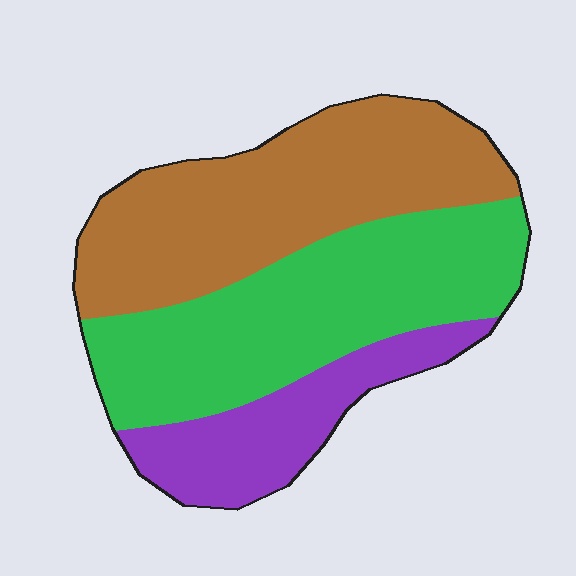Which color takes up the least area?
Purple, at roughly 20%.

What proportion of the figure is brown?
Brown covers around 40% of the figure.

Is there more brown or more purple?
Brown.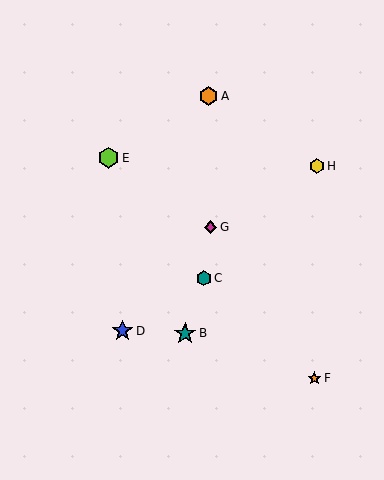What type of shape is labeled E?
Shape E is a lime hexagon.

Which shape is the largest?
The teal star (labeled B) is the largest.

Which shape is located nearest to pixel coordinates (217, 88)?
The orange hexagon (labeled A) at (208, 96) is nearest to that location.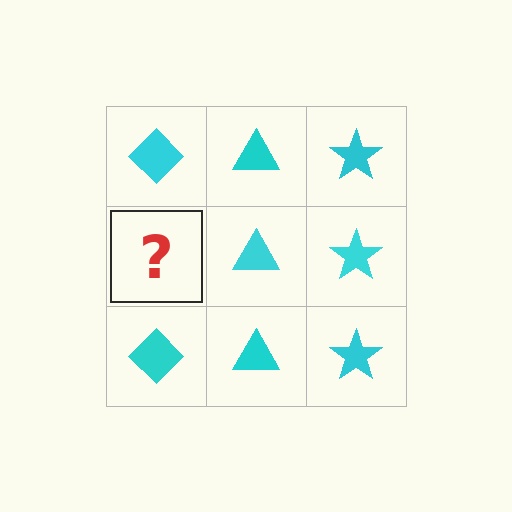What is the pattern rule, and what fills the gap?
The rule is that each column has a consistent shape. The gap should be filled with a cyan diamond.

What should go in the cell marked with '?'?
The missing cell should contain a cyan diamond.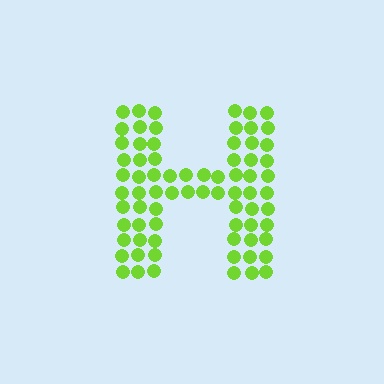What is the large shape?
The large shape is the letter H.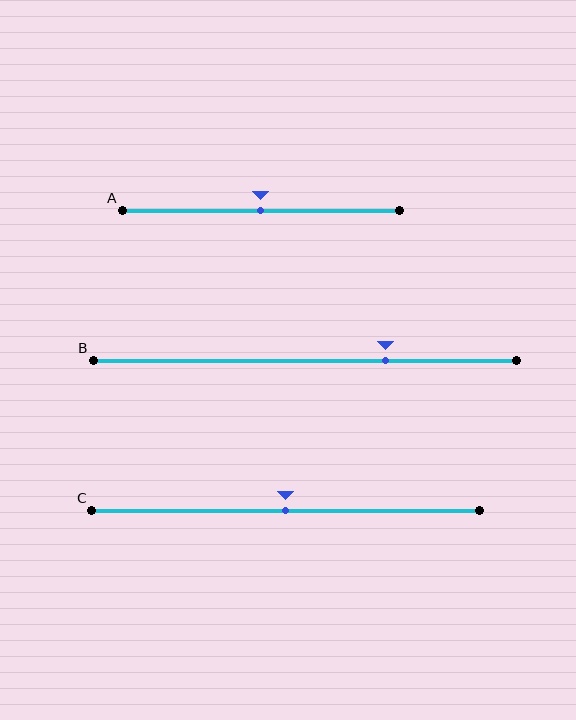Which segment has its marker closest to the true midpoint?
Segment A has its marker closest to the true midpoint.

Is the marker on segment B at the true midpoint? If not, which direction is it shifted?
No, the marker on segment B is shifted to the right by about 19% of the segment length.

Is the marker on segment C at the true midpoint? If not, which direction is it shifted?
Yes, the marker on segment C is at the true midpoint.